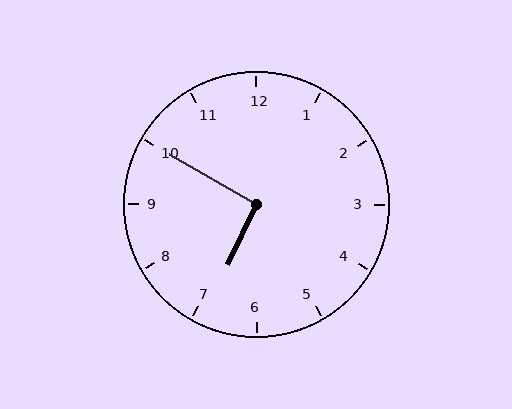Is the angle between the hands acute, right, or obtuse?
It is right.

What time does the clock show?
6:50.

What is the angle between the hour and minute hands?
Approximately 95 degrees.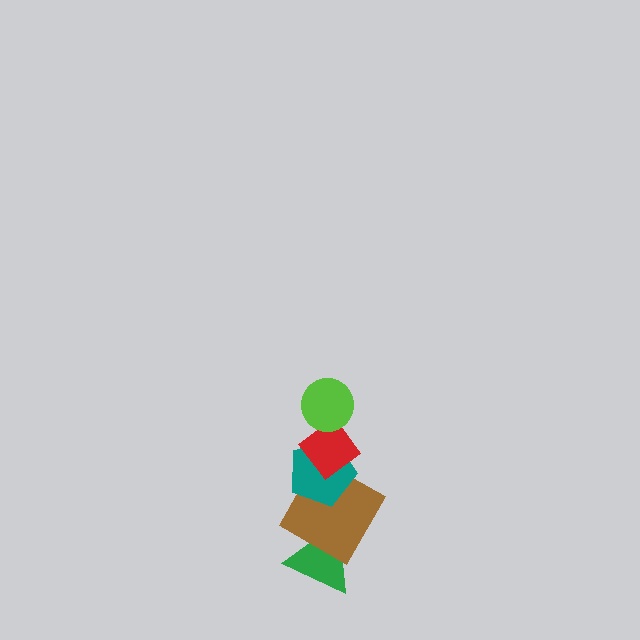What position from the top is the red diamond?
The red diamond is 2nd from the top.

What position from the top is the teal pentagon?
The teal pentagon is 3rd from the top.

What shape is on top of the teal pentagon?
The red diamond is on top of the teal pentagon.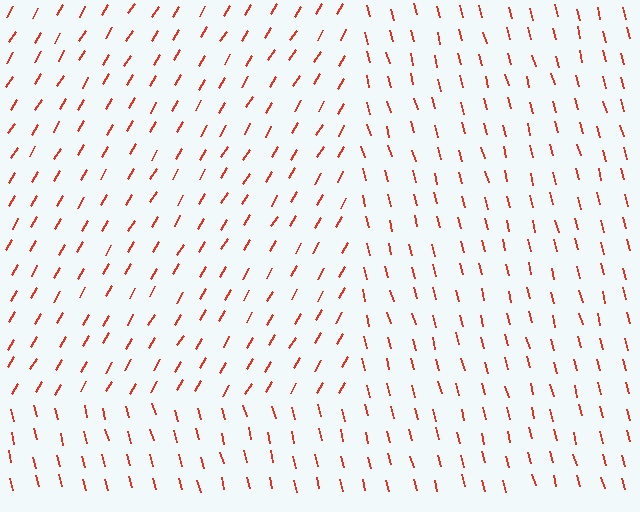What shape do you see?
I see a rectangle.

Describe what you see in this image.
The image is filled with small red line segments. A rectangle region in the image has lines oriented differently from the surrounding lines, creating a visible texture boundary.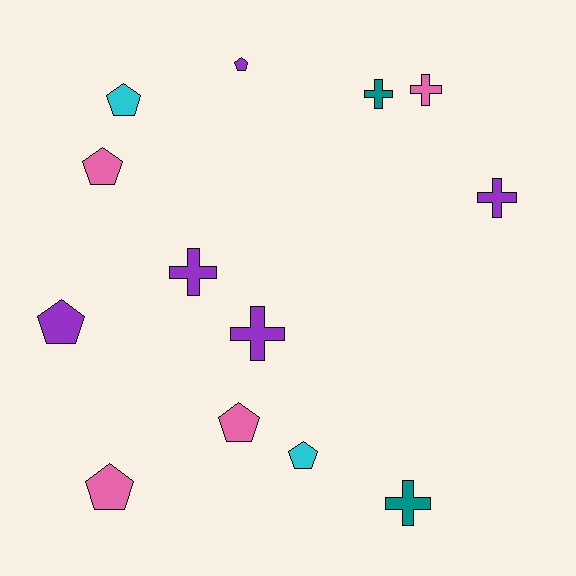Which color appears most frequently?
Purple, with 5 objects.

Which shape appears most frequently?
Pentagon, with 7 objects.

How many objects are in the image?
There are 13 objects.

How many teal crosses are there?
There are 2 teal crosses.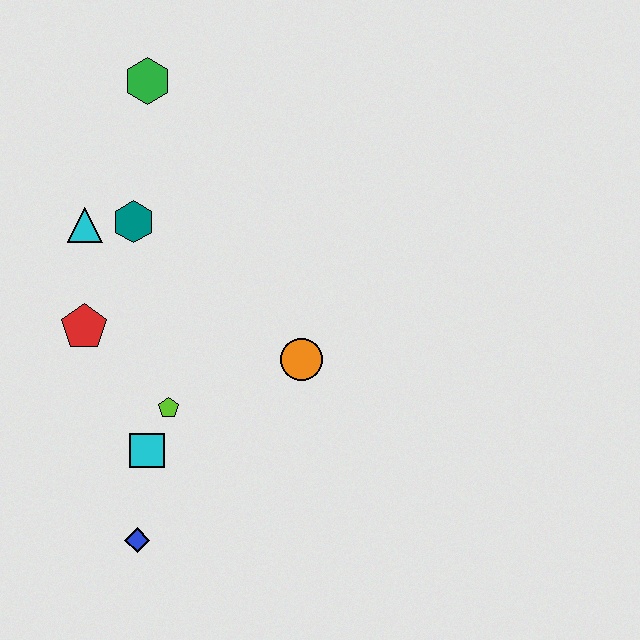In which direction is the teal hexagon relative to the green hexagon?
The teal hexagon is below the green hexagon.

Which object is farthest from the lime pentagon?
The green hexagon is farthest from the lime pentagon.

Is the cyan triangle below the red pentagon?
No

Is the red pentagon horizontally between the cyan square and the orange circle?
No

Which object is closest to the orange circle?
The lime pentagon is closest to the orange circle.